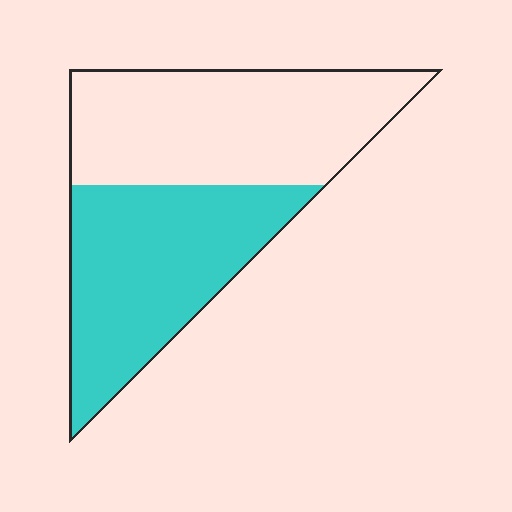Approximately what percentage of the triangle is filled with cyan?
Approximately 50%.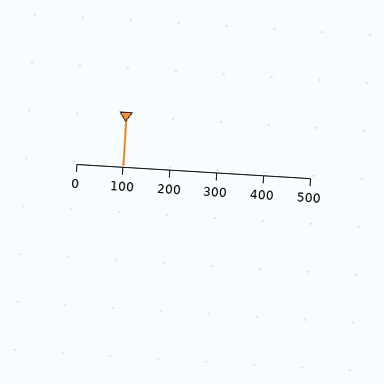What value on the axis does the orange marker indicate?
The marker indicates approximately 100.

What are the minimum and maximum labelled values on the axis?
The axis runs from 0 to 500.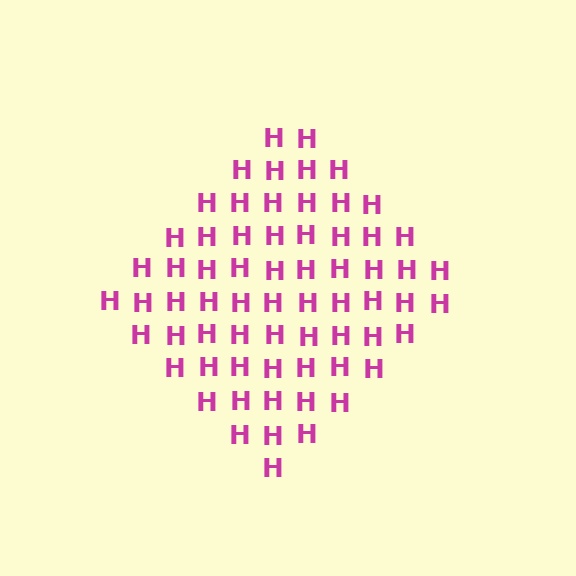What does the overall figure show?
The overall figure shows a diamond.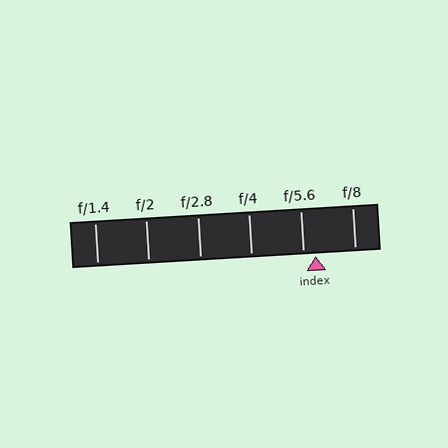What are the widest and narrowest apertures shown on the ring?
The widest aperture shown is f/1.4 and the narrowest is f/8.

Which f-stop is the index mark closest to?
The index mark is closest to f/5.6.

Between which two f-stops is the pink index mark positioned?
The index mark is between f/5.6 and f/8.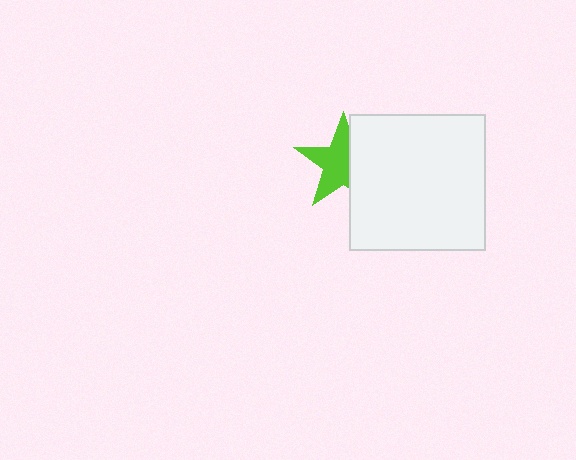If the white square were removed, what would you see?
You would see the complete lime star.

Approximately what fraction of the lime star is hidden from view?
Roughly 37% of the lime star is hidden behind the white square.